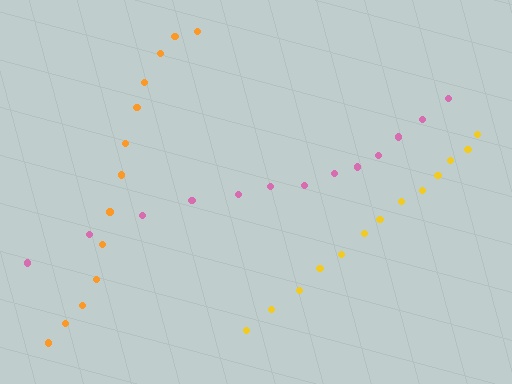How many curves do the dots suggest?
There are 3 distinct paths.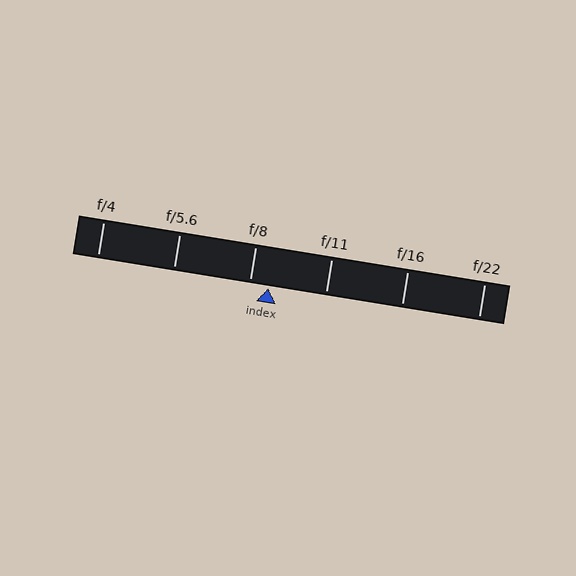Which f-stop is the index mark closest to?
The index mark is closest to f/8.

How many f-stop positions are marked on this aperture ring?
There are 6 f-stop positions marked.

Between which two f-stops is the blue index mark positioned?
The index mark is between f/8 and f/11.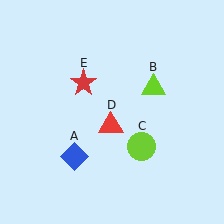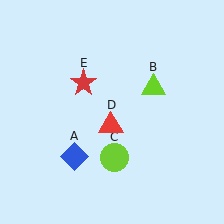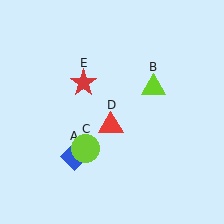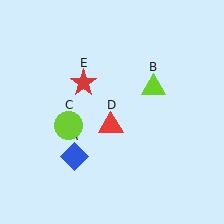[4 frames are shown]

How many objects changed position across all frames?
1 object changed position: lime circle (object C).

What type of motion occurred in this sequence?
The lime circle (object C) rotated clockwise around the center of the scene.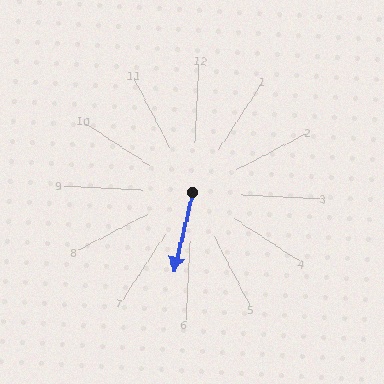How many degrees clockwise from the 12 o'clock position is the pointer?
Approximately 191 degrees.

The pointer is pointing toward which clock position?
Roughly 6 o'clock.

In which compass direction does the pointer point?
South.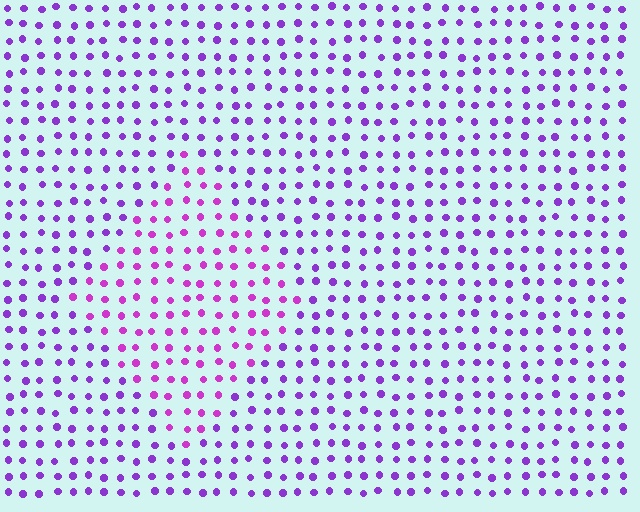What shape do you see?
I see a diamond.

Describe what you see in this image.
The image is filled with small purple elements in a uniform arrangement. A diamond-shaped region is visible where the elements are tinted to a slightly different hue, forming a subtle color boundary.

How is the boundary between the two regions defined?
The boundary is defined purely by a slight shift in hue (about 28 degrees). Spacing, size, and orientation are identical on both sides.